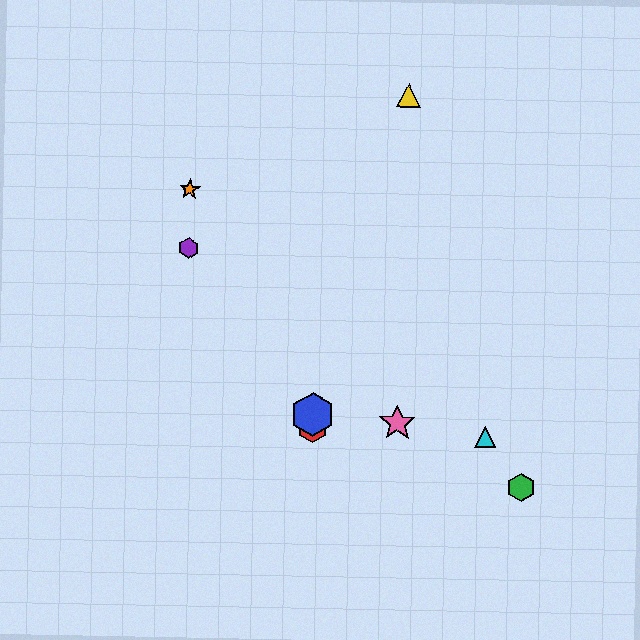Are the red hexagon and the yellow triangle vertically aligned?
No, the red hexagon is at x≈313 and the yellow triangle is at x≈409.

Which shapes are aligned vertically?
The red hexagon, the blue hexagon are aligned vertically.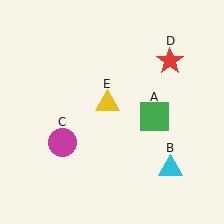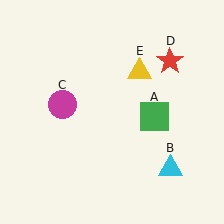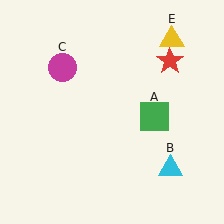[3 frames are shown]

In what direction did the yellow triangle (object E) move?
The yellow triangle (object E) moved up and to the right.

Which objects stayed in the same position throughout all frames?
Green square (object A) and cyan triangle (object B) and red star (object D) remained stationary.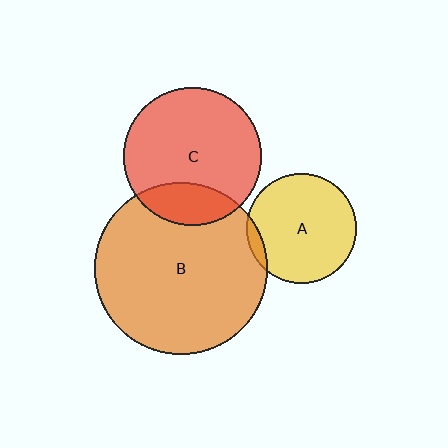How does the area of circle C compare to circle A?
Approximately 1.6 times.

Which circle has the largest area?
Circle B (orange).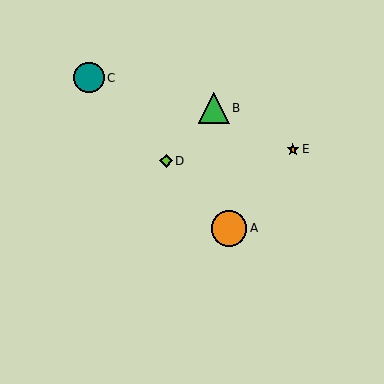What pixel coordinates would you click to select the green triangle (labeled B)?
Click at (214, 108) to select the green triangle B.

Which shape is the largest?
The orange circle (labeled A) is the largest.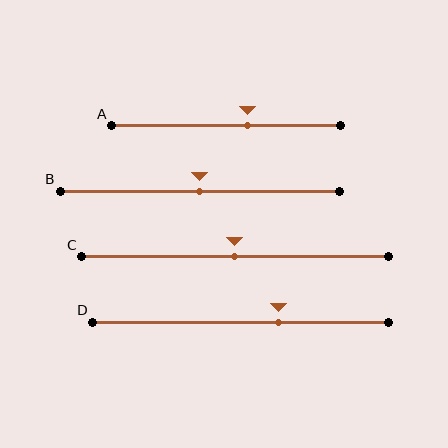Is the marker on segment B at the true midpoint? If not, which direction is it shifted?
Yes, the marker on segment B is at the true midpoint.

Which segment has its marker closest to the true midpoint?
Segment B has its marker closest to the true midpoint.